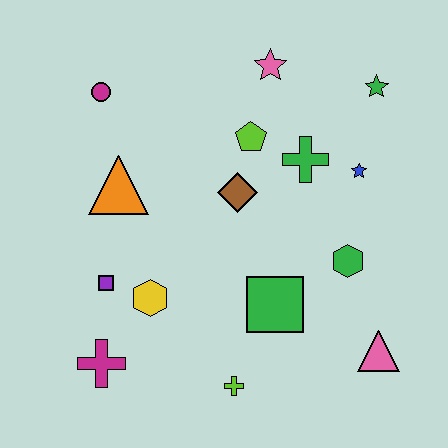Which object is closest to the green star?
The blue star is closest to the green star.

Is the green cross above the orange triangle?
Yes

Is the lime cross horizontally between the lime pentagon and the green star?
No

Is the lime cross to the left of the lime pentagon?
Yes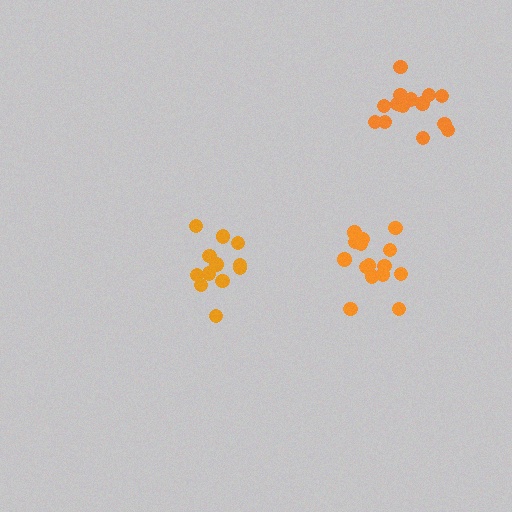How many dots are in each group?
Group 1: 15 dots, Group 2: 15 dots, Group 3: 13 dots (43 total).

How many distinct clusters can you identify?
There are 3 distinct clusters.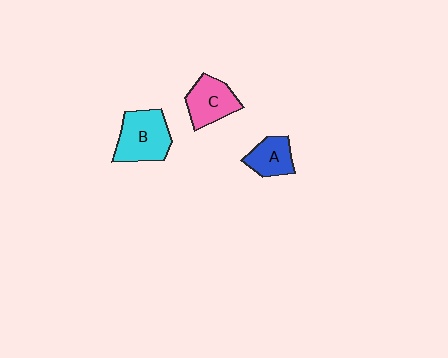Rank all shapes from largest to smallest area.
From largest to smallest: B (cyan), C (pink), A (blue).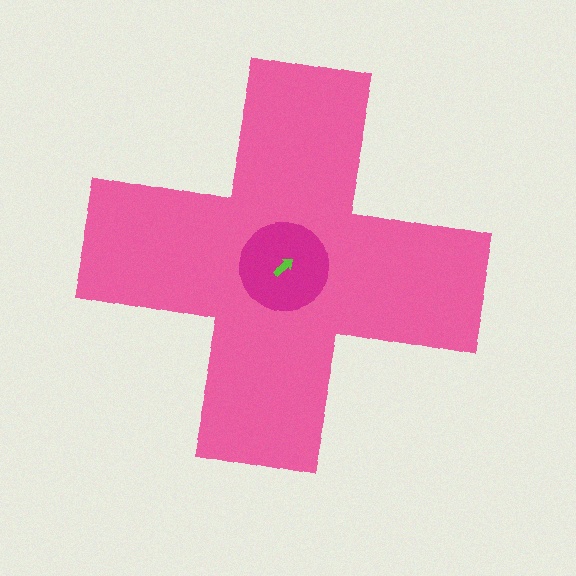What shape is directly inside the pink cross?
The magenta circle.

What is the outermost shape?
The pink cross.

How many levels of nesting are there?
3.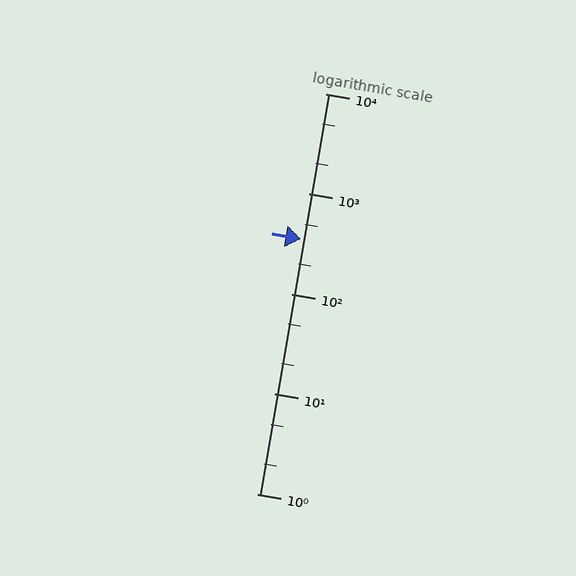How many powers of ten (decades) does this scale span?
The scale spans 4 decades, from 1 to 10000.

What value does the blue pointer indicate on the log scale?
The pointer indicates approximately 350.